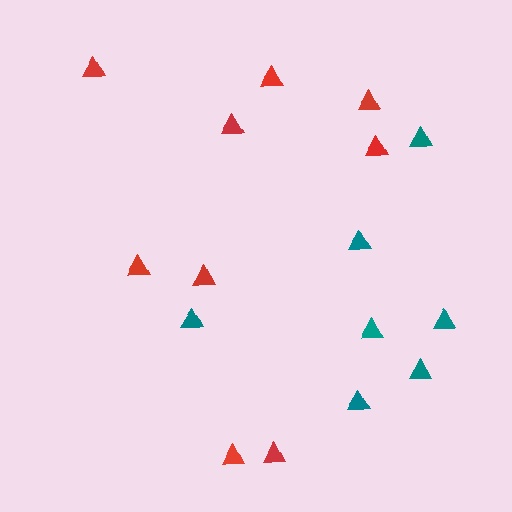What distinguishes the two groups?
There are 2 groups: one group of red triangles (9) and one group of teal triangles (7).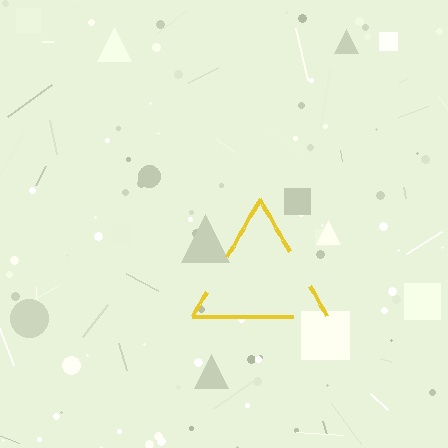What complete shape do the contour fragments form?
The contour fragments form a triangle.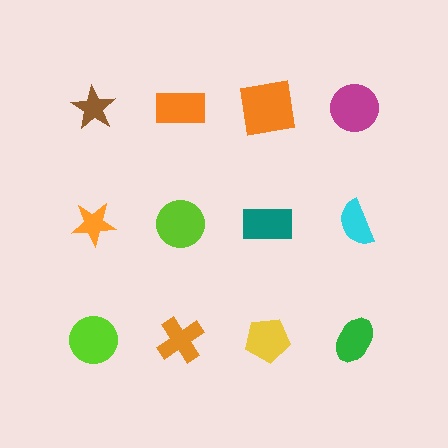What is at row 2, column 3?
A teal rectangle.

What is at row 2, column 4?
A cyan semicircle.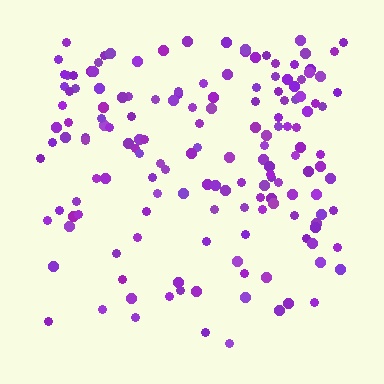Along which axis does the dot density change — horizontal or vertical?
Vertical.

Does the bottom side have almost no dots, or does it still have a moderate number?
Still a moderate number, just noticeably fewer than the top.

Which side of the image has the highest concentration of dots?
The top.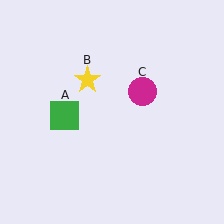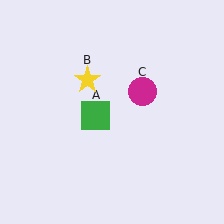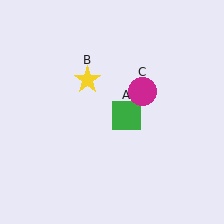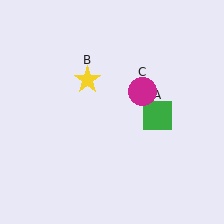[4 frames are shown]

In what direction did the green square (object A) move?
The green square (object A) moved right.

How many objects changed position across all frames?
1 object changed position: green square (object A).